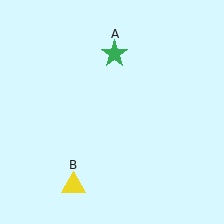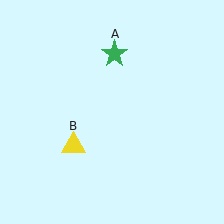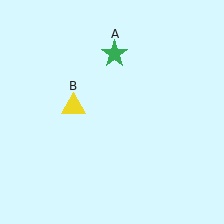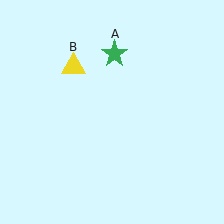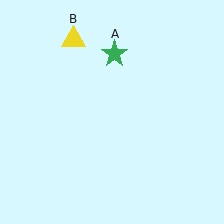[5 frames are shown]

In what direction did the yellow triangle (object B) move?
The yellow triangle (object B) moved up.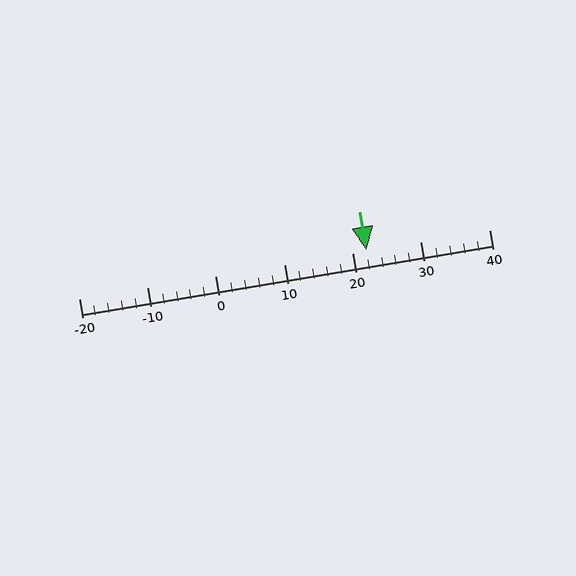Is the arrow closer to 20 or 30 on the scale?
The arrow is closer to 20.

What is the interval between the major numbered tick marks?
The major tick marks are spaced 10 units apart.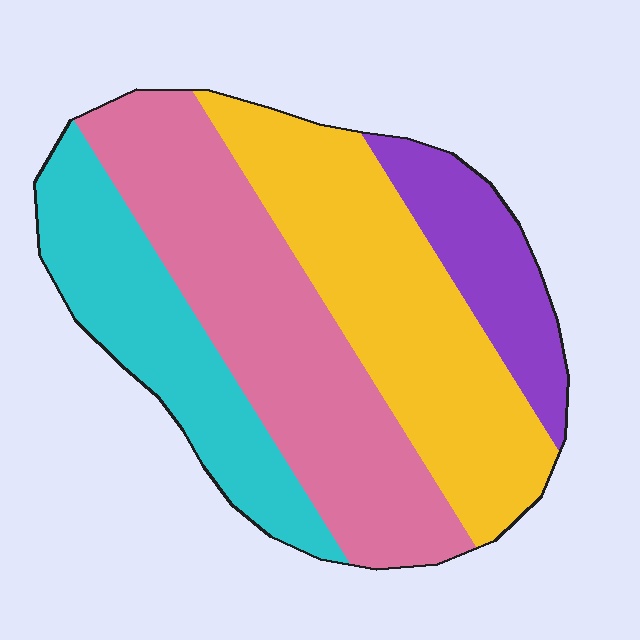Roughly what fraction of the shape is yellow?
Yellow covers about 30% of the shape.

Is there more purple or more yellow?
Yellow.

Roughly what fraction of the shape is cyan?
Cyan covers about 20% of the shape.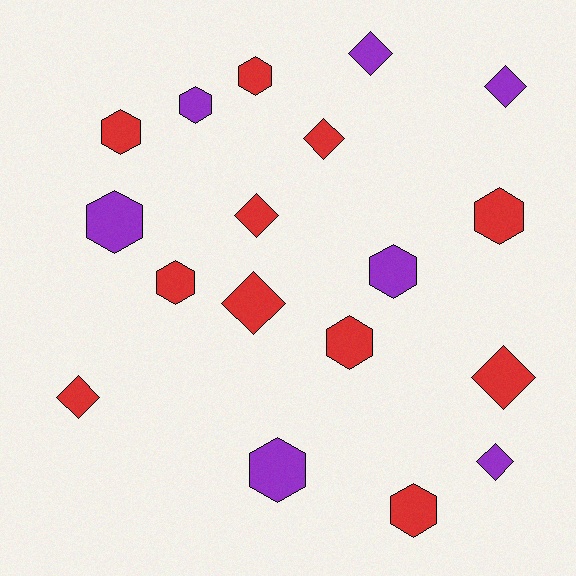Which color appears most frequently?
Red, with 11 objects.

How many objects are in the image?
There are 18 objects.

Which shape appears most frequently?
Hexagon, with 10 objects.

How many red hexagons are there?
There are 6 red hexagons.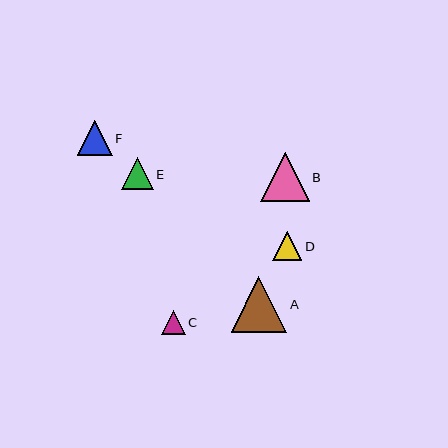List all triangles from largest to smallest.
From largest to smallest: A, B, F, E, D, C.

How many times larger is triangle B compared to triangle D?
Triangle B is approximately 1.7 times the size of triangle D.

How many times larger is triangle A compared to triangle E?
Triangle A is approximately 1.8 times the size of triangle E.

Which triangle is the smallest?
Triangle C is the smallest with a size of approximately 24 pixels.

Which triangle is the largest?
Triangle A is the largest with a size of approximately 56 pixels.